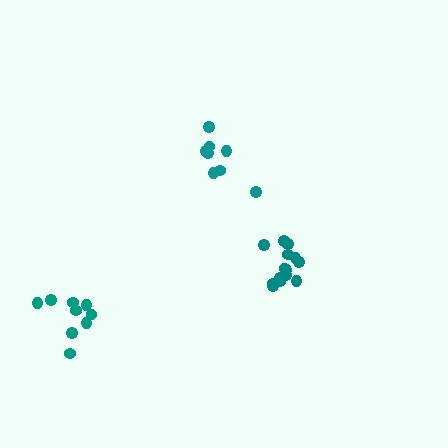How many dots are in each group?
Group 1: 14 dots, Group 2: 9 dots, Group 3: 8 dots (31 total).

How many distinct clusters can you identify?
There are 3 distinct clusters.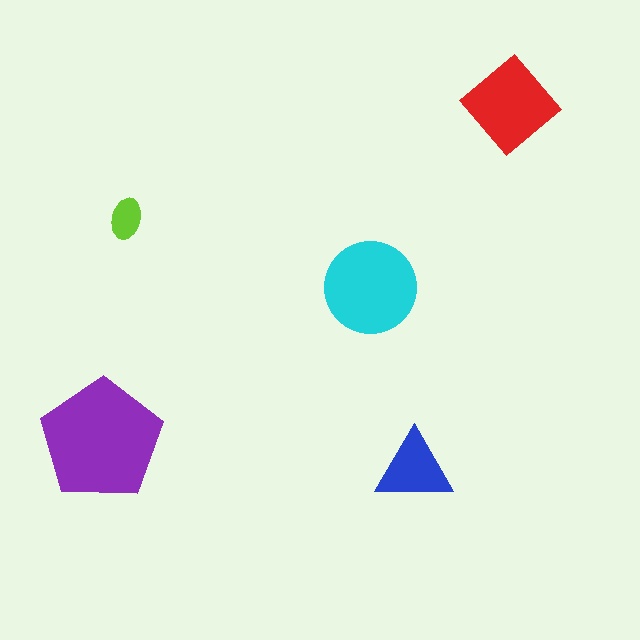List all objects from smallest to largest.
The lime ellipse, the blue triangle, the red diamond, the cyan circle, the purple pentagon.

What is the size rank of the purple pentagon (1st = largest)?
1st.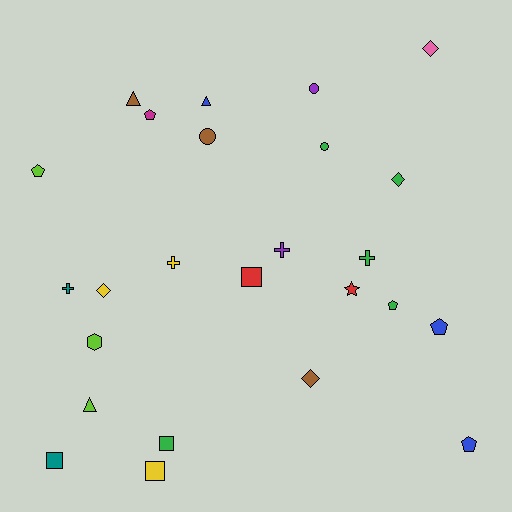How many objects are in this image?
There are 25 objects.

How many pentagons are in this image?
There are 5 pentagons.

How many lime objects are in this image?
There are 3 lime objects.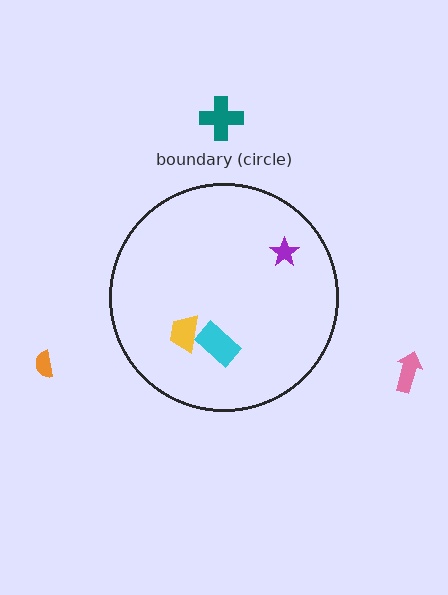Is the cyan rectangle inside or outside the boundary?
Inside.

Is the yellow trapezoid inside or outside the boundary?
Inside.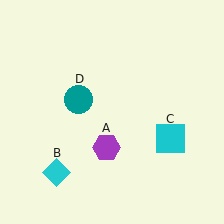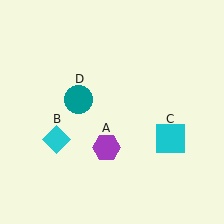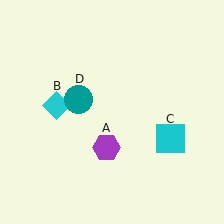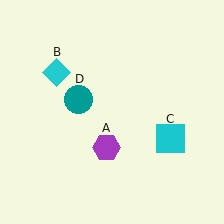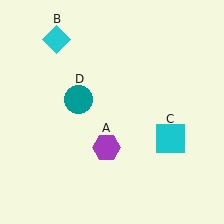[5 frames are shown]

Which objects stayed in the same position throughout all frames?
Purple hexagon (object A) and cyan square (object C) and teal circle (object D) remained stationary.